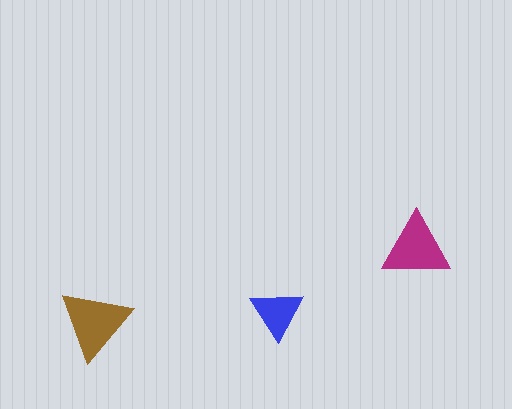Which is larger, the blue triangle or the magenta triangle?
The magenta one.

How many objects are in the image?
There are 3 objects in the image.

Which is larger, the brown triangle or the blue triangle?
The brown one.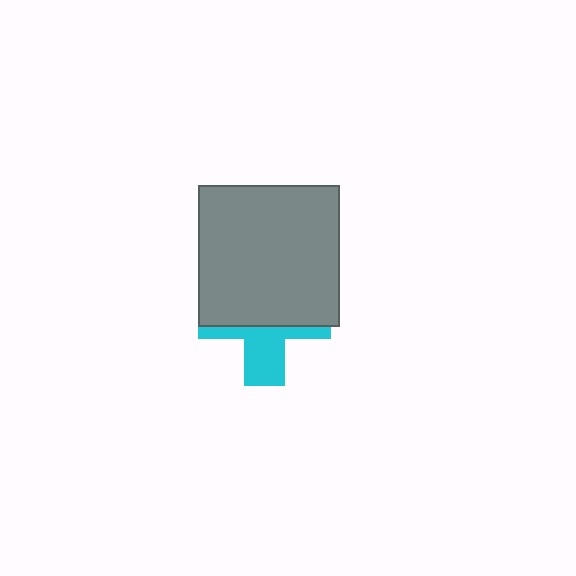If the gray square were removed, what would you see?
You would see the complete cyan cross.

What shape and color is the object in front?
The object in front is a gray square.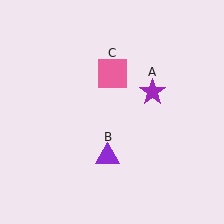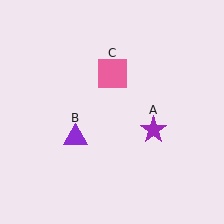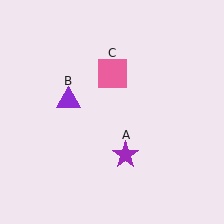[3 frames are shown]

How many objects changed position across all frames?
2 objects changed position: purple star (object A), purple triangle (object B).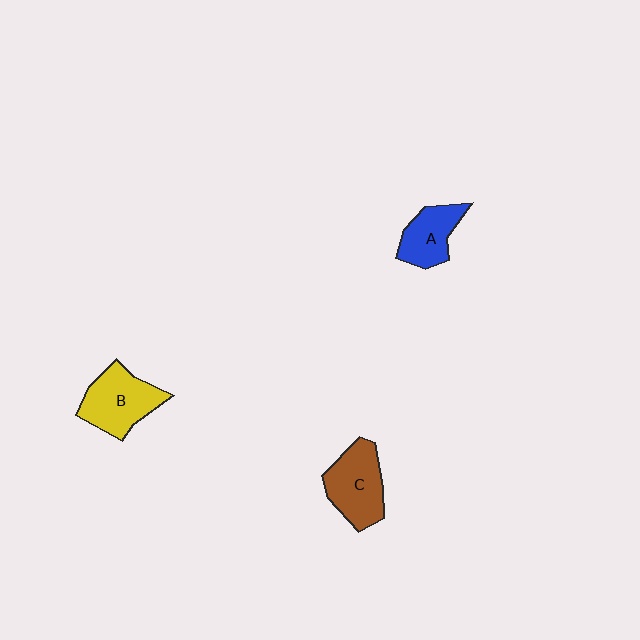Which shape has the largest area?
Shape B (yellow).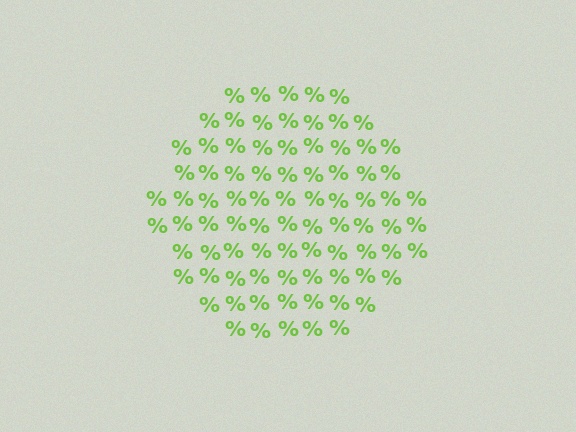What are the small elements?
The small elements are percent signs.